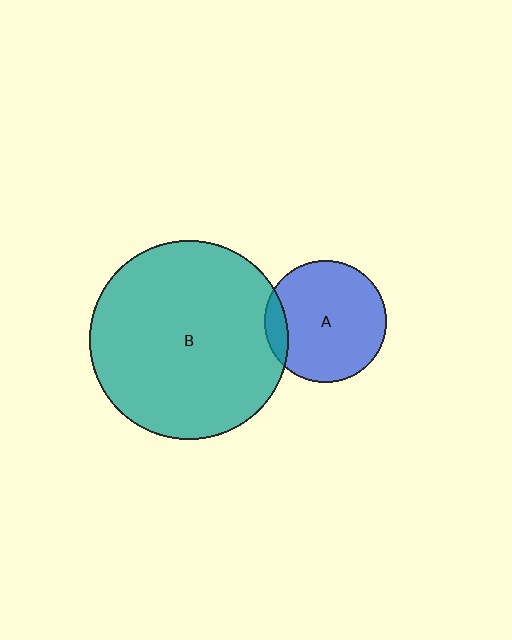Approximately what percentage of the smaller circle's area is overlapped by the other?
Approximately 10%.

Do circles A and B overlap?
Yes.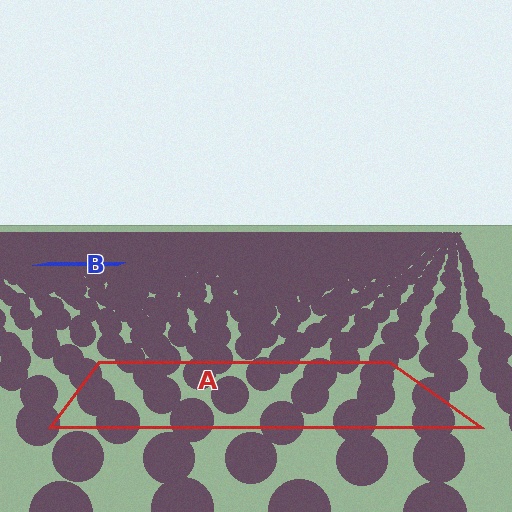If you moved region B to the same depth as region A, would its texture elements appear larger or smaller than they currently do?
They would appear larger. At a closer depth, the same texture elements are projected at a bigger on-screen size.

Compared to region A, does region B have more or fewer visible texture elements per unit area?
Region B has more texture elements per unit area — they are packed more densely because it is farther away.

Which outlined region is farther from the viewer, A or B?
Region B is farther from the viewer — the texture elements inside it appear smaller and more densely packed.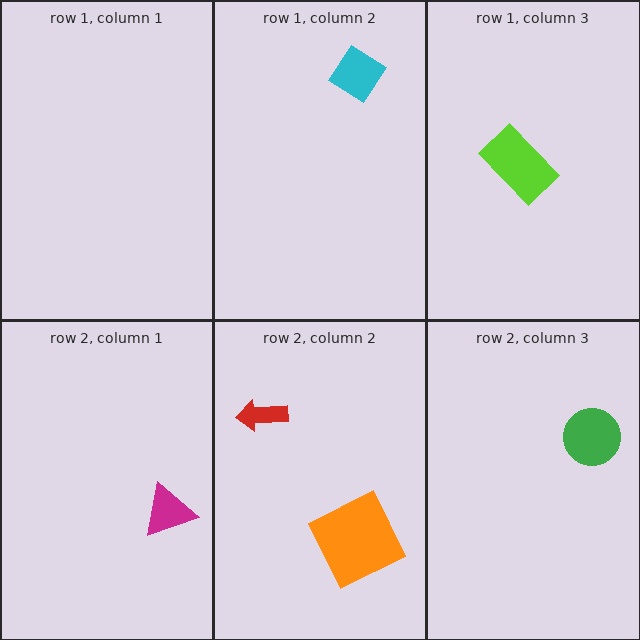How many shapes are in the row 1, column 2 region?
1.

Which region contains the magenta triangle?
The row 2, column 1 region.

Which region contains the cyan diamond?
The row 1, column 2 region.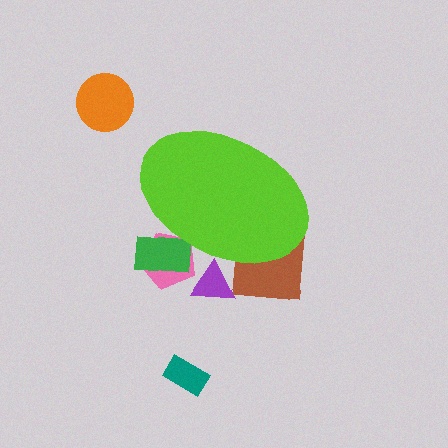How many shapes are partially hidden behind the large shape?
4 shapes are partially hidden.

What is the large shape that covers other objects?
A lime ellipse.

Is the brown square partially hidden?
Yes, the brown square is partially hidden behind the lime ellipse.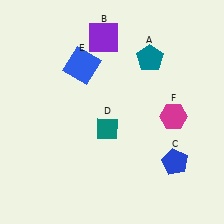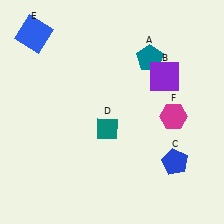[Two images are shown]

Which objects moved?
The objects that moved are: the purple square (B), the blue square (E).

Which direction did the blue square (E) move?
The blue square (E) moved left.